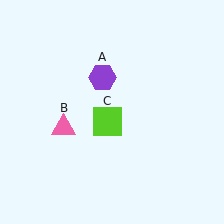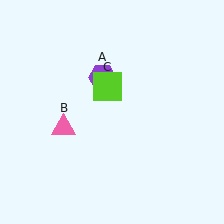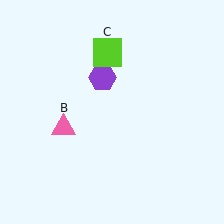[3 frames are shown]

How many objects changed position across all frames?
1 object changed position: lime square (object C).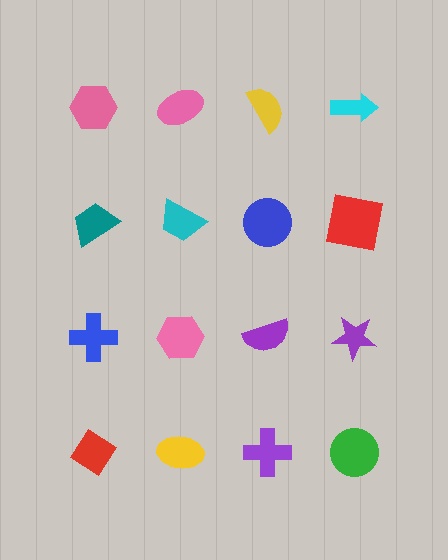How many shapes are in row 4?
4 shapes.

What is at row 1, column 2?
A pink ellipse.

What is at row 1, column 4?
A cyan arrow.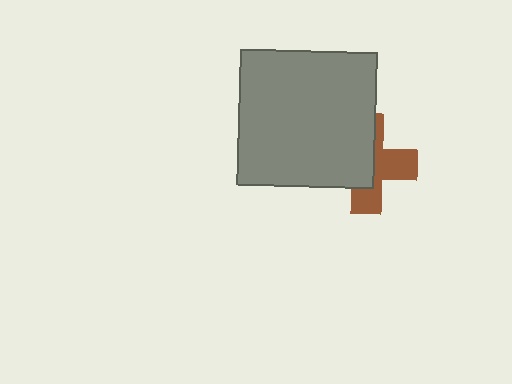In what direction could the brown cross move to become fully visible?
The brown cross could move right. That would shift it out from behind the gray square entirely.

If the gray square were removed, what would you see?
You would see the complete brown cross.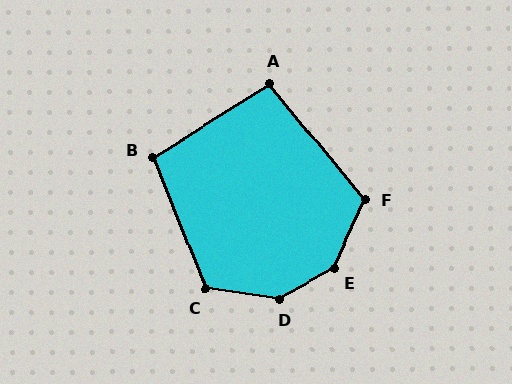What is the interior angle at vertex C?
Approximately 120 degrees (obtuse).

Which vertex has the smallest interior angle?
A, at approximately 97 degrees.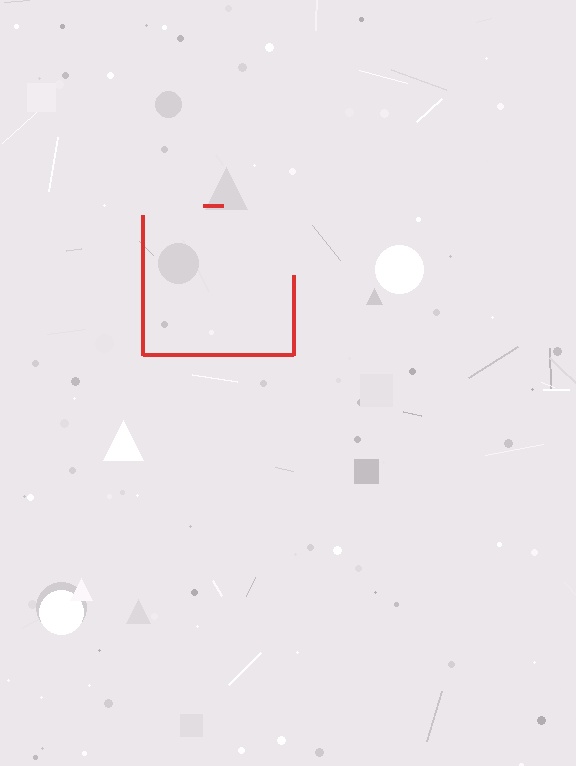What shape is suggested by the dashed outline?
The dashed outline suggests a square.